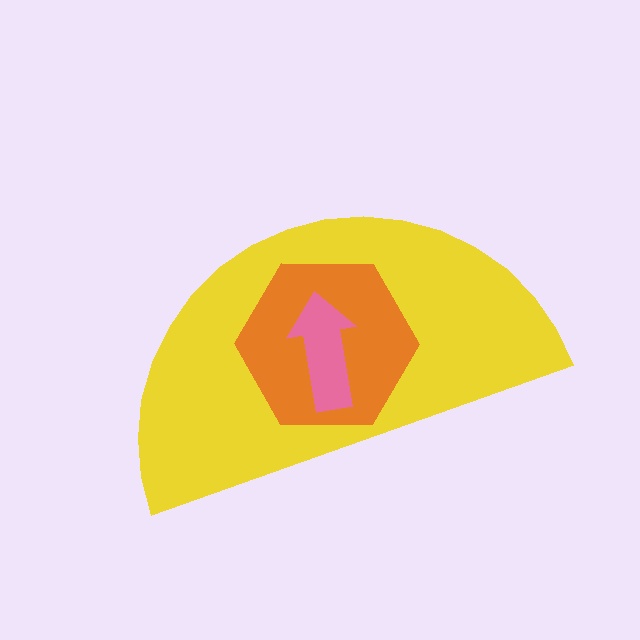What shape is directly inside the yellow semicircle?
The orange hexagon.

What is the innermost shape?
The pink arrow.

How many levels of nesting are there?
3.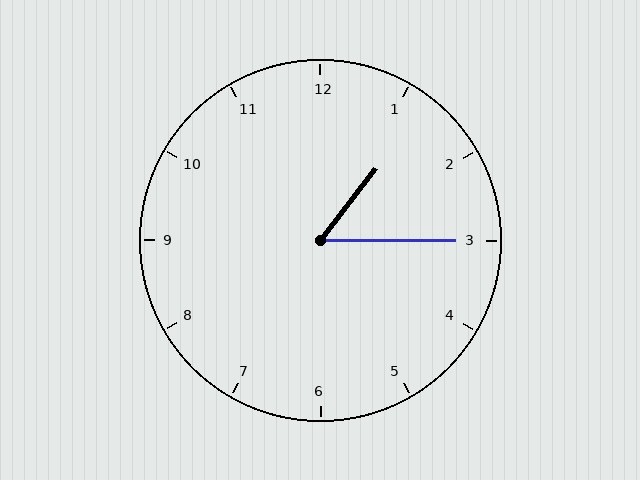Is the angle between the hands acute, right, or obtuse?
It is acute.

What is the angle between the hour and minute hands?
Approximately 52 degrees.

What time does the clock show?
1:15.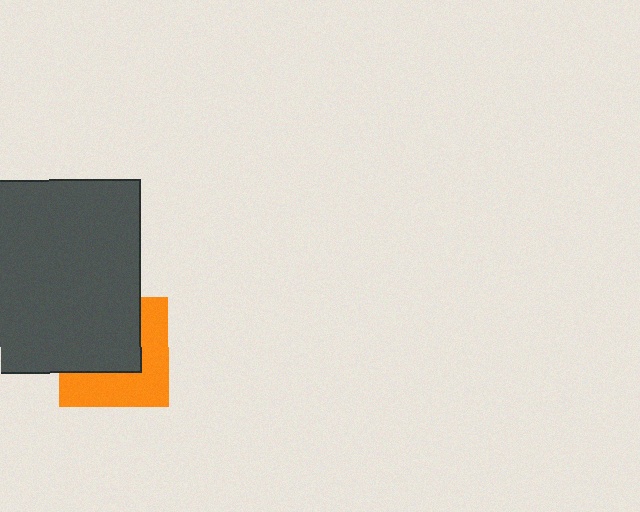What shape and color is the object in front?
The object in front is a dark gray rectangle.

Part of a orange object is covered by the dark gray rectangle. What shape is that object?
It is a square.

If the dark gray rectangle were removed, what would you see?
You would see the complete orange square.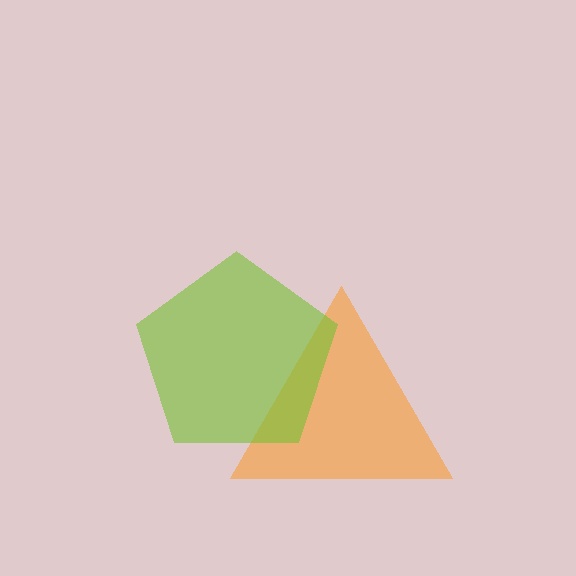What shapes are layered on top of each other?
The layered shapes are: an orange triangle, a lime pentagon.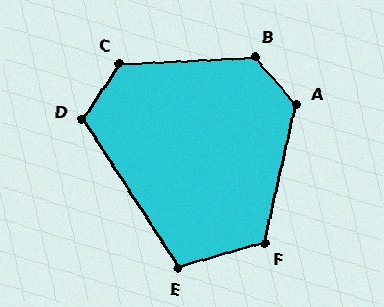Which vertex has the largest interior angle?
B, at approximately 128 degrees.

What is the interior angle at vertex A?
Approximately 126 degrees (obtuse).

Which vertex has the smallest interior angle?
E, at approximately 107 degrees.